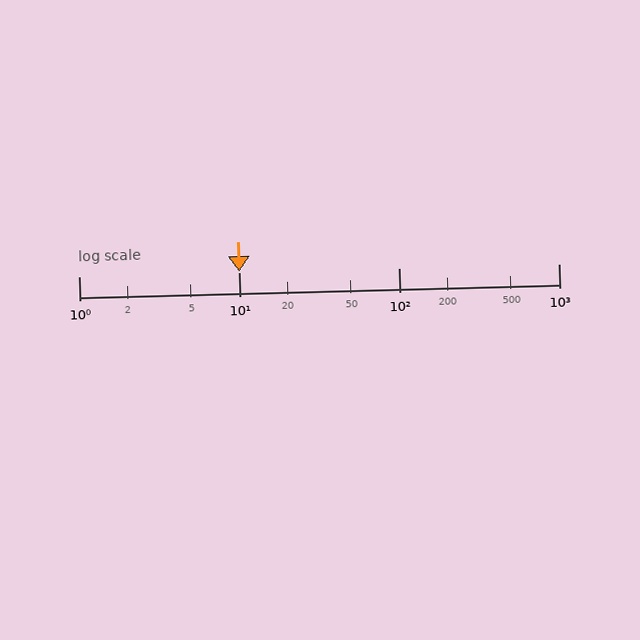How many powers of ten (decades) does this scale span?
The scale spans 3 decades, from 1 to 1000.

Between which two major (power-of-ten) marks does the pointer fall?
The pointer is between 10 and 100.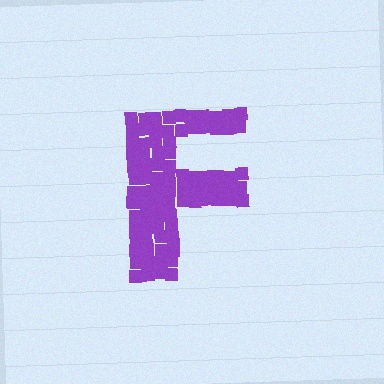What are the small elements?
The small elements are squares.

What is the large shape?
The large shape is the letter F.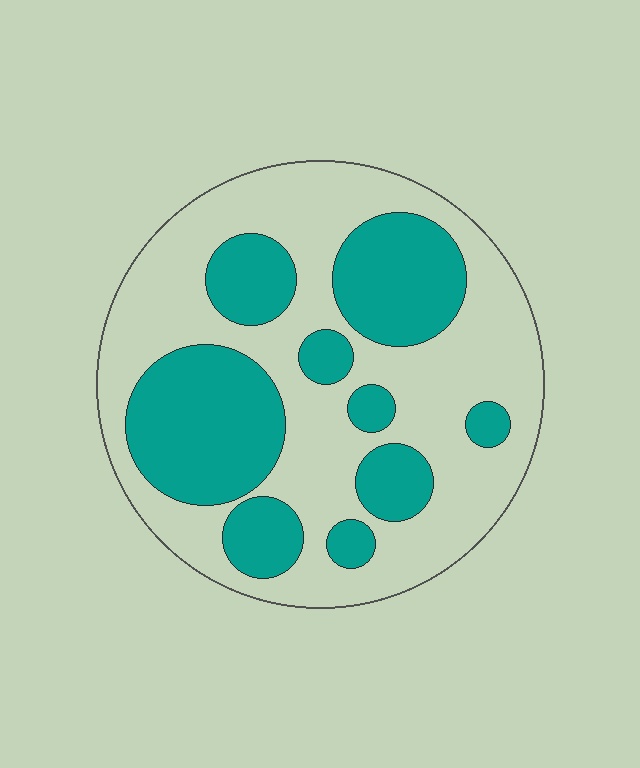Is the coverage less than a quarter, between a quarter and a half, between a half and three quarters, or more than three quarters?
Between a quarter and a half.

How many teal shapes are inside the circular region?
9.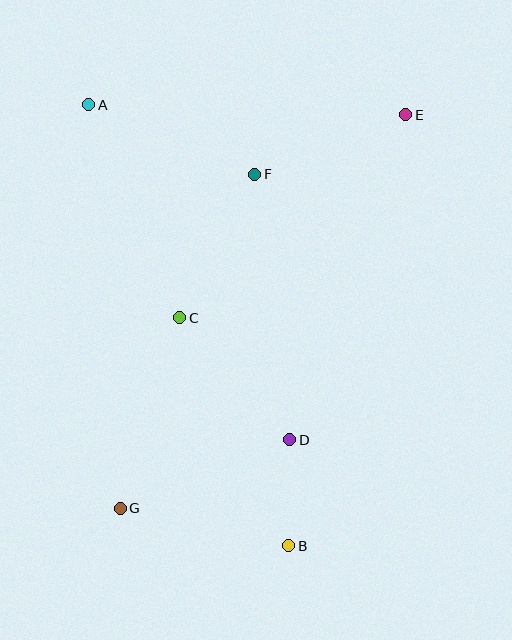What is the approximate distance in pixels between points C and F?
The distance between C and F is approximately 162 pixels.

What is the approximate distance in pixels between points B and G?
The distance between B and G is approximately 172 pixels.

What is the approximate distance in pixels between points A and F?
The distance between A and F is approximately 180 pixels.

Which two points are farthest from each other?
Points E and G are farthest from each other.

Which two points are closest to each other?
Points B and D are closest to each other.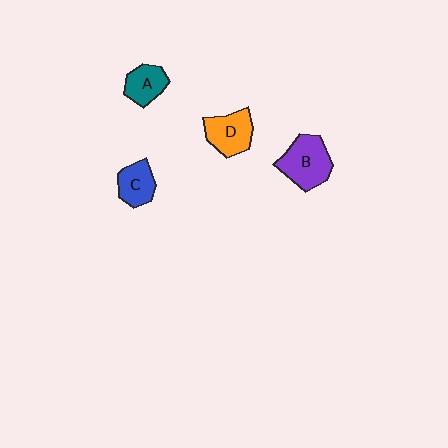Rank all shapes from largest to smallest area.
From largest to smallest: B (purple), D (orange), C (blue), A (teal).